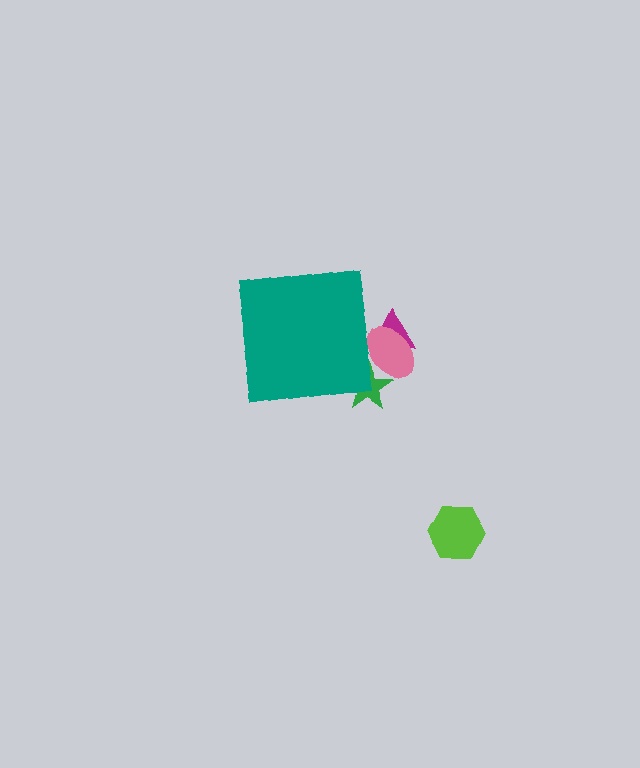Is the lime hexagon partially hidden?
No, the lime hexagon is fully visible.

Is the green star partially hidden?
Yes, the green star is partially hidden behind the teal square.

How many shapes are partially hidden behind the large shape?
3 shapes are partially hidden.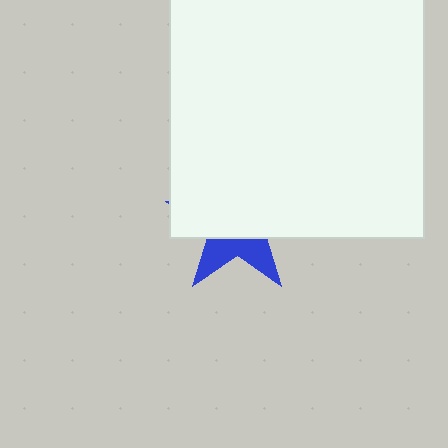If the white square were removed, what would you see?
You would see the complete blue star.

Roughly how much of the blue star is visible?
A small part of it is visible (roughly 32%).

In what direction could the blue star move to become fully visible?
The blue star could move down. That would shift it out from behind the white square entirely.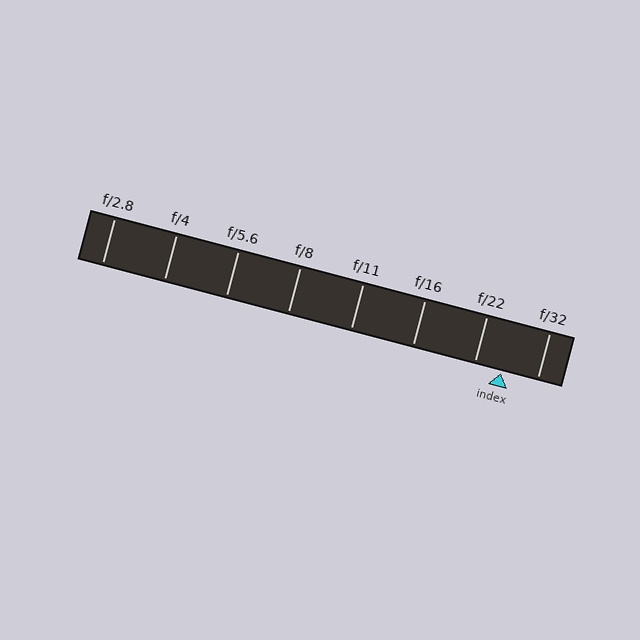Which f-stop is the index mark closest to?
The index mark is closest to f/22.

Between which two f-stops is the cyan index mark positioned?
The index mark is between f/22 and f/32.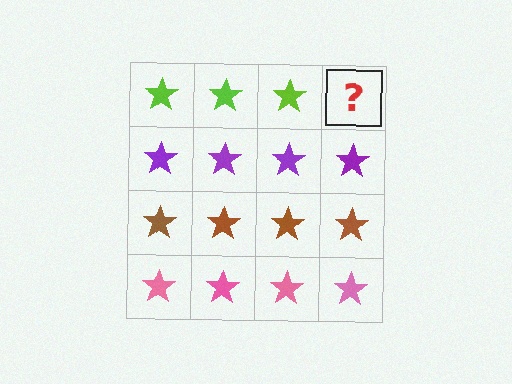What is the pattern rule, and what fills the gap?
The rule is that each row has a consistent color. The gap should be filled with a lime star.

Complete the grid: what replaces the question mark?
The question mark should be replaced with a lime star.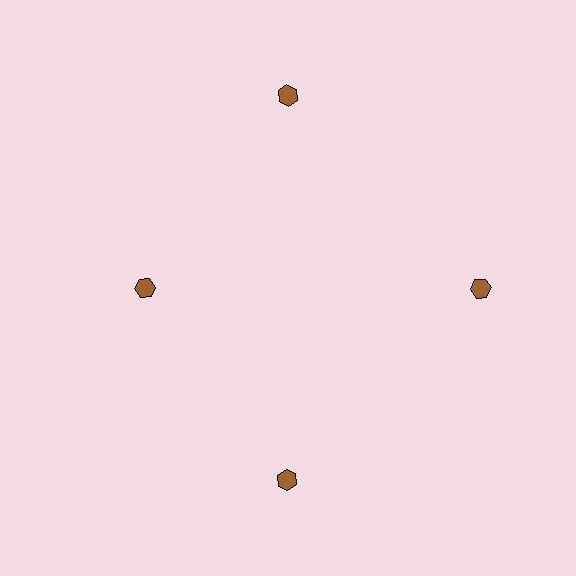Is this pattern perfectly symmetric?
No. The 4 brown hexagons are arranged in a ring, but one element near the 9 o'clock position is pulled inward toward the center, breaking the 4-fold rotational symmetry.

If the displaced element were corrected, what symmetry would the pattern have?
It would have 4-fold rotational symmetry — the pattern would map onto itself every 90 degrees.